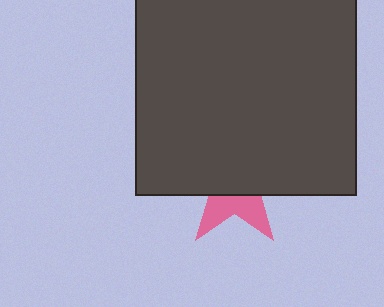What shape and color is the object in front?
The object in front is a dark gray rectangle.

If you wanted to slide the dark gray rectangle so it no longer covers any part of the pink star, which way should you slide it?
Slide it up — that is the most direct way to separate the two shapes.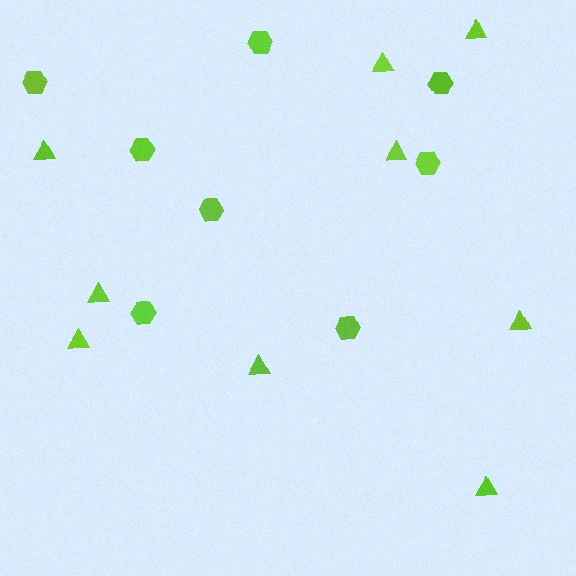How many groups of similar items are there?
There are 2 groups: one group of triangles (9) and one group of hexagons (8).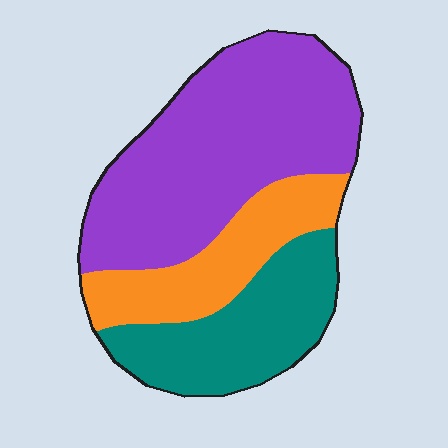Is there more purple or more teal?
Purple.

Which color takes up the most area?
Purple, at roughly 50%.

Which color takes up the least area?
Orange, at roughly 20%.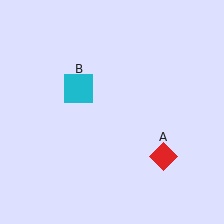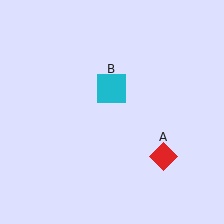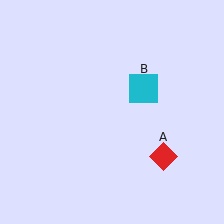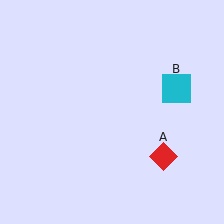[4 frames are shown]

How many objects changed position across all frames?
1 object changed position: cyan square (object B).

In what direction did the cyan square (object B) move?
The cyan square (object B) moved right.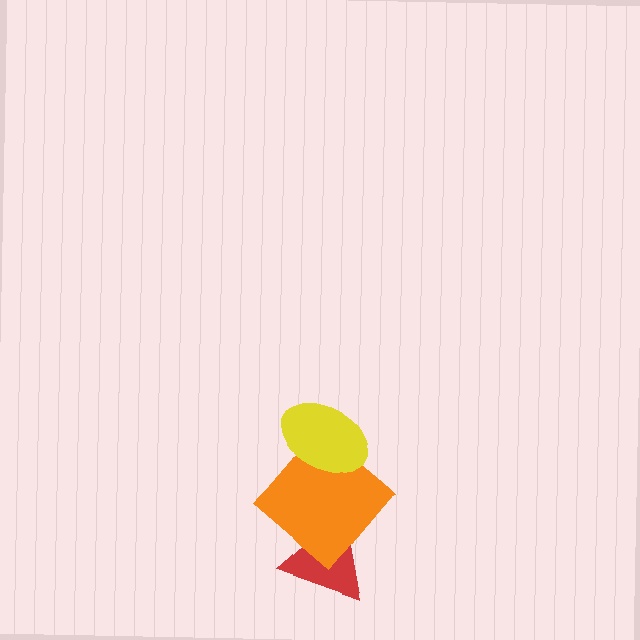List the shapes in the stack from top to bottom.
From top to bottom: the yellow ellipse, the orange diamond, the red triangle.